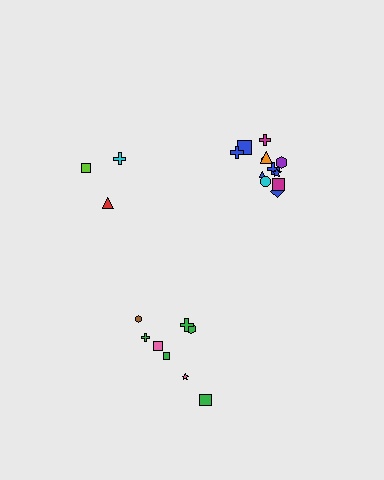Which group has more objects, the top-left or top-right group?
The top-right group.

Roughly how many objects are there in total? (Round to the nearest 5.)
Roughly 25 objects in total.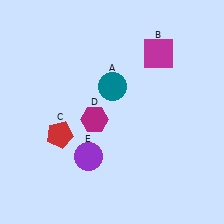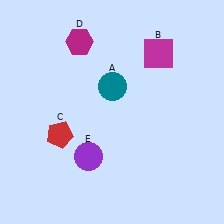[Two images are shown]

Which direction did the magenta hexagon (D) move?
The magenta hexagon (D) moved up.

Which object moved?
The magenta hexagon (D) moved up.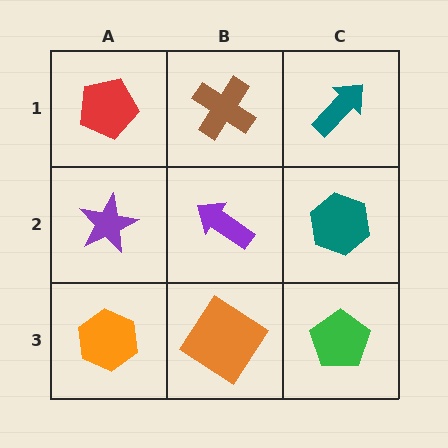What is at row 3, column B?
An orange diamond.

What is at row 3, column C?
A green pentagon.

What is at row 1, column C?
A teal arrow.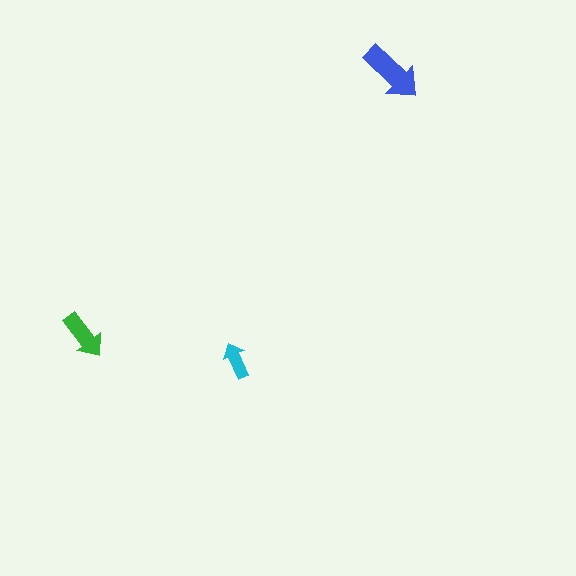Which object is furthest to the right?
The blue arrow is rightmost.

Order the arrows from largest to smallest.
the blue one, the green one, the cyan one.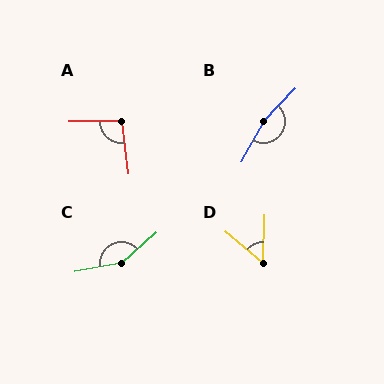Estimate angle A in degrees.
Approximately 96 degrees.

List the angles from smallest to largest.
D (51°), A (96°), C (149°), B (165°).